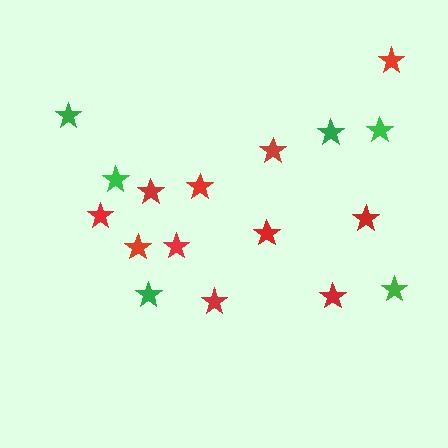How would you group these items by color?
There are 2 groups: one group of red stars (11) and one group of green stars (6).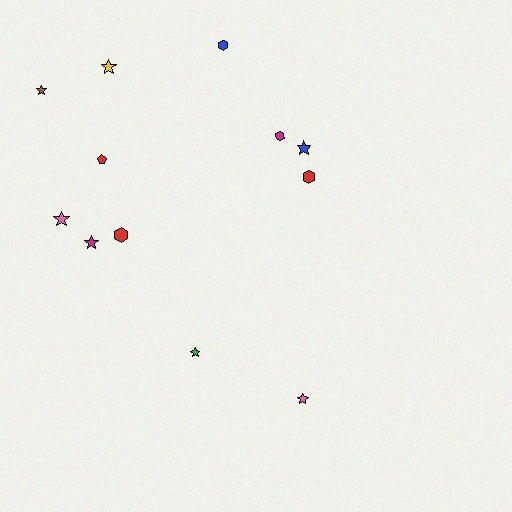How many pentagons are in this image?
There is 1 pentagon.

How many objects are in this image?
There are 12 objects.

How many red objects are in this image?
There are 3 red objects.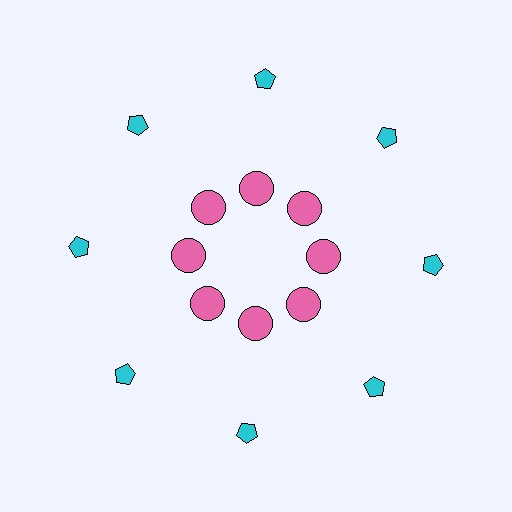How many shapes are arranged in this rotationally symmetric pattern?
There are 16 shapes, arranged in 8 groups of 2.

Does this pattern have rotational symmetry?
Yes, this pattern has 8-fold rotational symmetry. It looks the same after rotating 45 degrees around the center.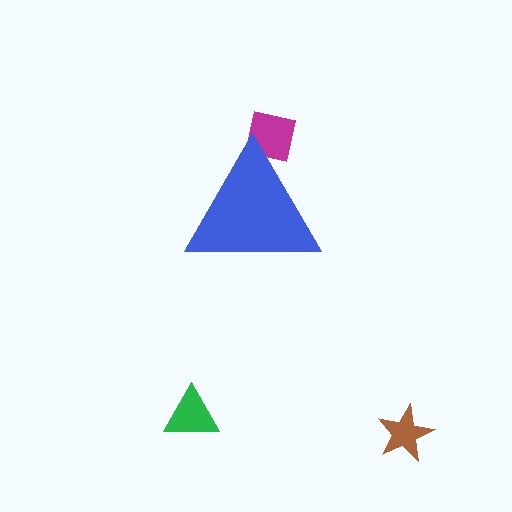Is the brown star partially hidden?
No, the brown star is fully visible.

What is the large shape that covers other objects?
A blue triangle.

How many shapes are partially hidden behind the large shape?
1 shape is partially hidden.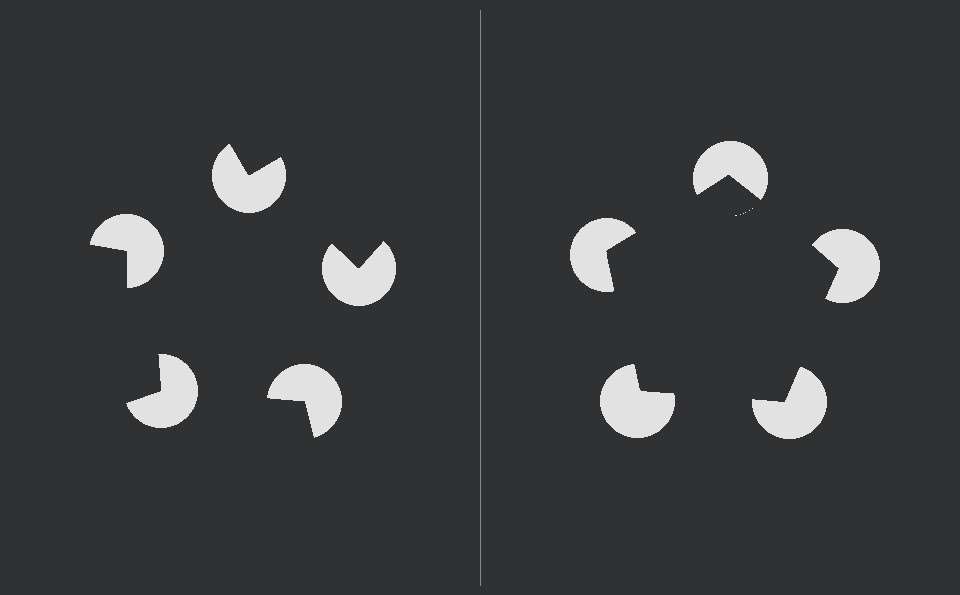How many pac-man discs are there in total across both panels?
10 — 5 on each side.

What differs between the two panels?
The pac-man discs are positioned identically on both sides; only the wedge orientations differ. On the right they align to a pentagon; on the left they are misaligned.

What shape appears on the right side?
An illusory pentagon.